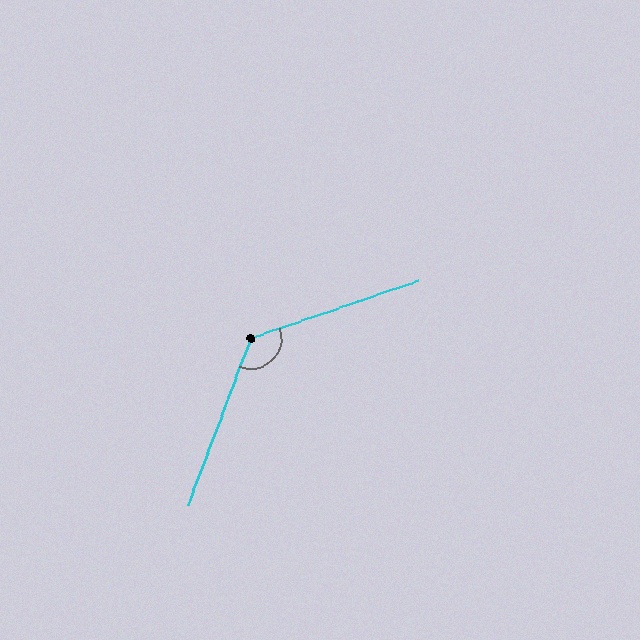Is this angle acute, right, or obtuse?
It is obtuse.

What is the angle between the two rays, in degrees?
Approximately 129 degrees.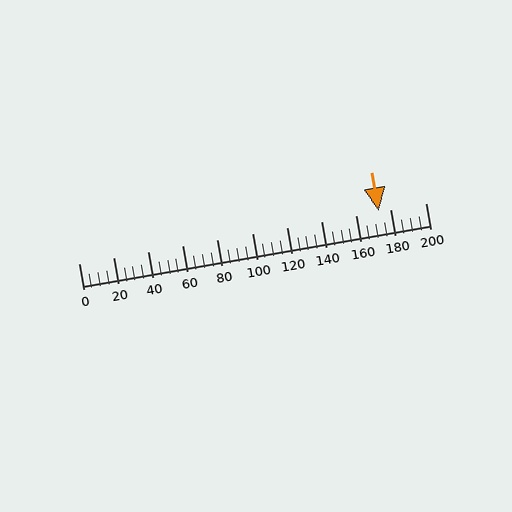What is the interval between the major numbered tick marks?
The major tick marks are spaced 20 units apart.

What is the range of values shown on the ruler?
The ruler shows values from 0 to 200.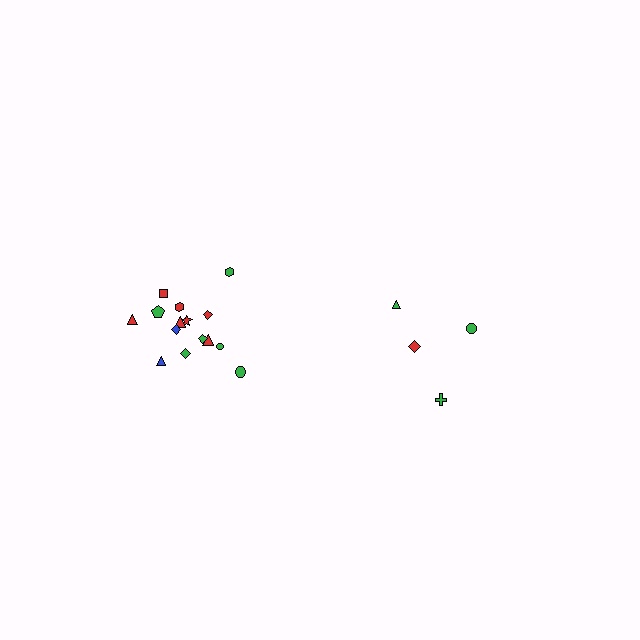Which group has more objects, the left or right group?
The left group.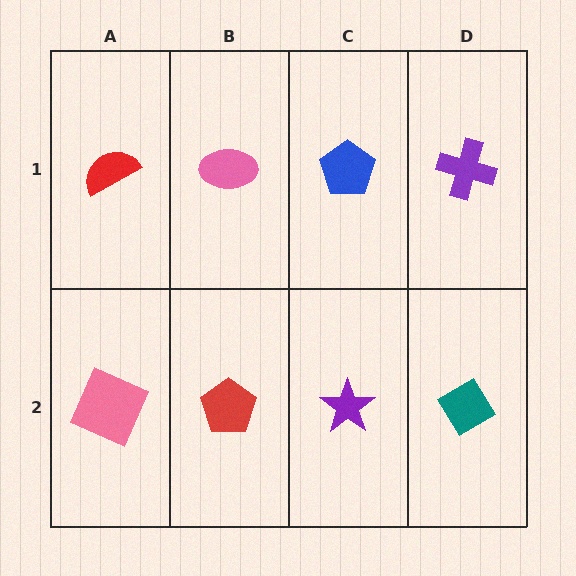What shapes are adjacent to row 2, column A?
A red semicircle (row 1, column A), a red pentagon (row 2, column B).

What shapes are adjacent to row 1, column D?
A teal diamond (row 2, column D), a blue pentagon (row 1, column C).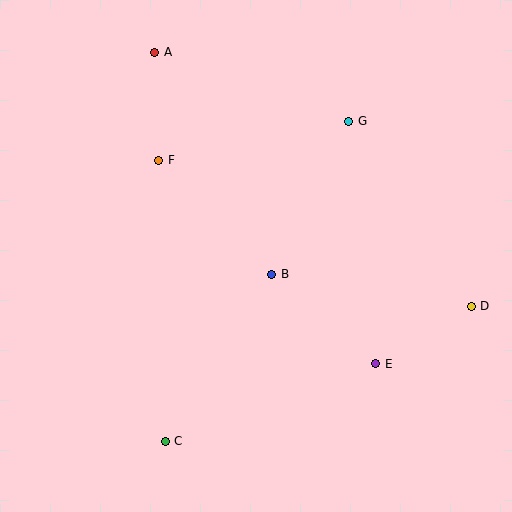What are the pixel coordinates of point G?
Point G is at (349, 121).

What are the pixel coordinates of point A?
Point A is at (155, 52).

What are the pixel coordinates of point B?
Point B is at (272, 274).